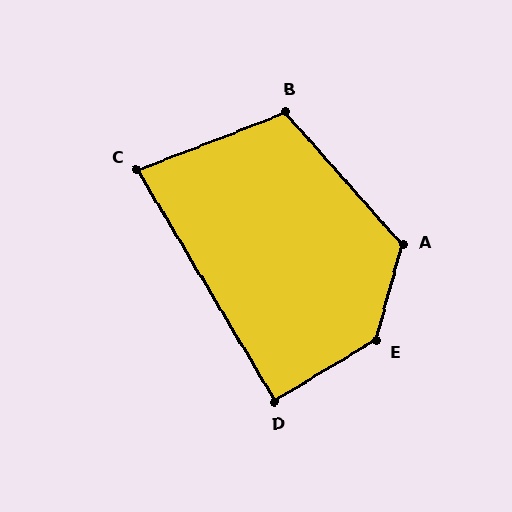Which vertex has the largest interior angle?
E, at approximately 136 degrees.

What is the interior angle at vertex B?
Approximately 110 degrees (obtuse).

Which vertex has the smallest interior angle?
C, at approximately 81 degrees.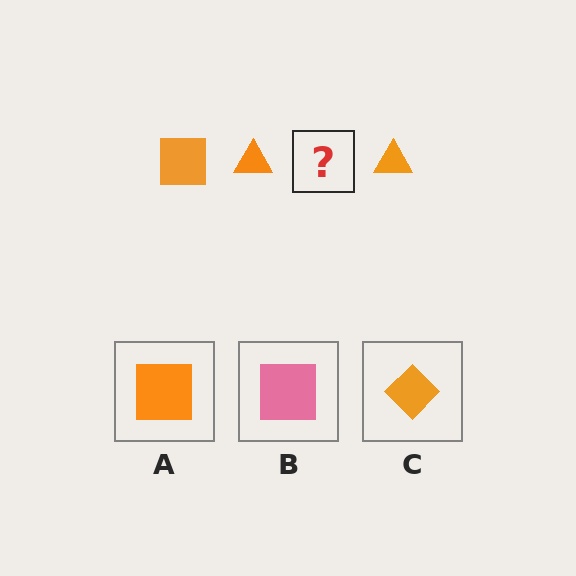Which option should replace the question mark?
Option A.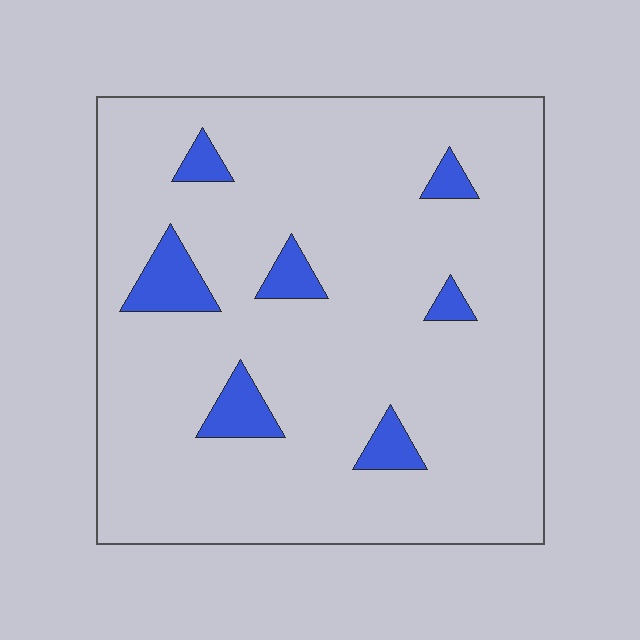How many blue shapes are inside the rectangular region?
7.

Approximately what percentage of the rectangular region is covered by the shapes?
Approximately 10%.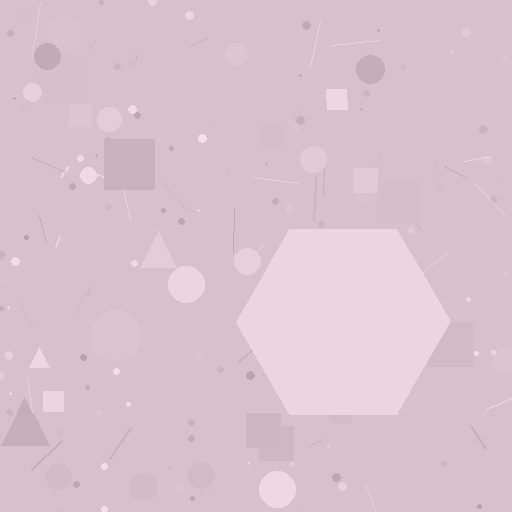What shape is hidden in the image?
A hexagon is hidden in the image.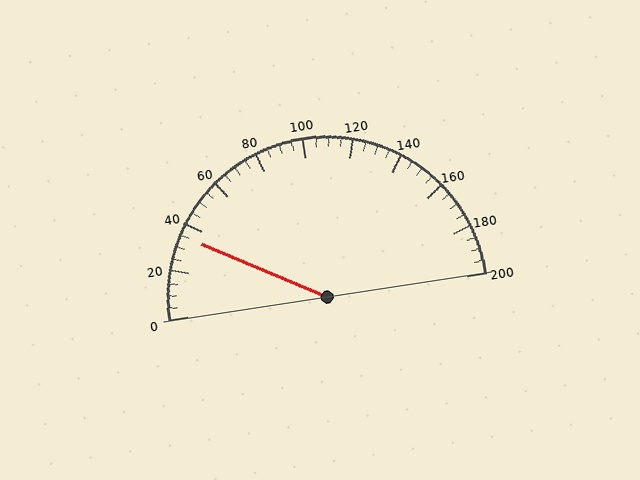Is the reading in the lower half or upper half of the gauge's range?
The reading is in the lower half of the range (0 to 200).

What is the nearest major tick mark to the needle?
The nearest major tick mark is 40.